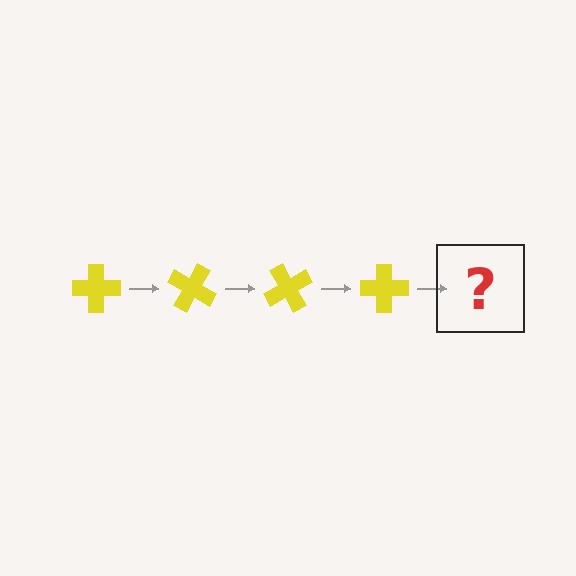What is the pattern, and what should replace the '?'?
The pattern is that the cross rotates 30 degrees each step. The '?' should be a yellow cross rotated 120 degrees.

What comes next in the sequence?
The next element should be a yellow cross rotated 120 degrees.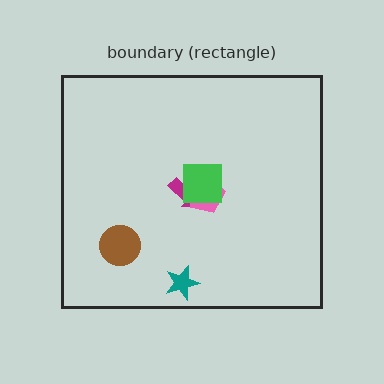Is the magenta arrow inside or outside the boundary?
Inside.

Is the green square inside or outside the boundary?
Inside.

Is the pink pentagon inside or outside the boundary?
Inside.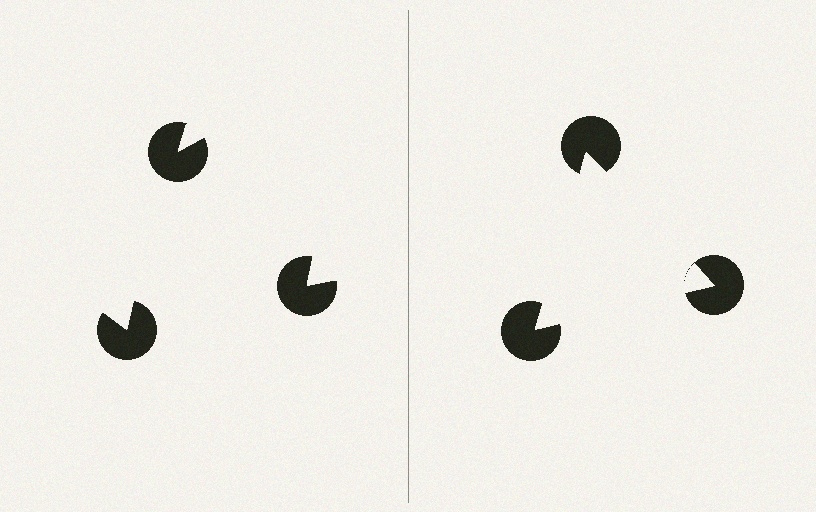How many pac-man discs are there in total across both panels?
6 — 3 on each side.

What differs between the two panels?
The pac-man discs are positioned identically on both sides; only the wedge orientations differ. On the right they align to a triangle; on the left they are misaligned.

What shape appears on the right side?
An illusory triangle.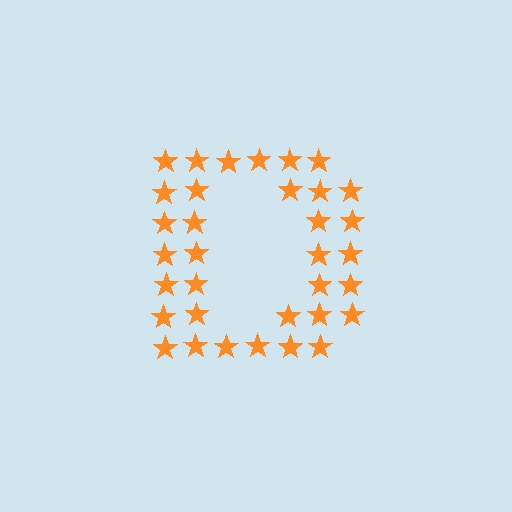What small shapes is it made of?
It is made of small stars.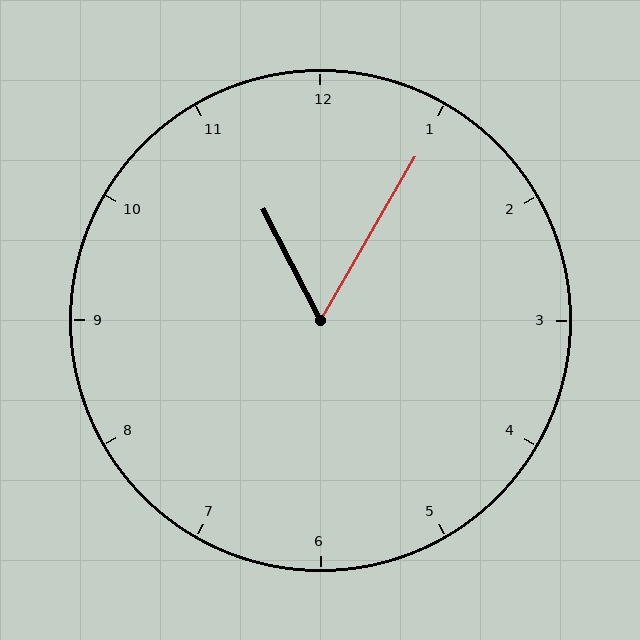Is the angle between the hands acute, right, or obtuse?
It is acute.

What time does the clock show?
11:05.